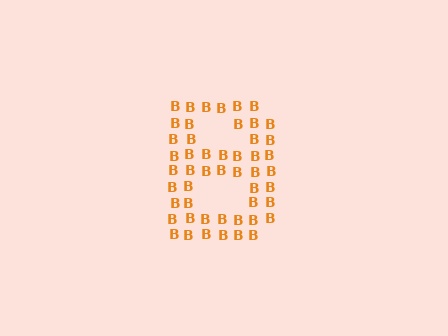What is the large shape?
The large shape is the letter B.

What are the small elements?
The small elements are letter B's.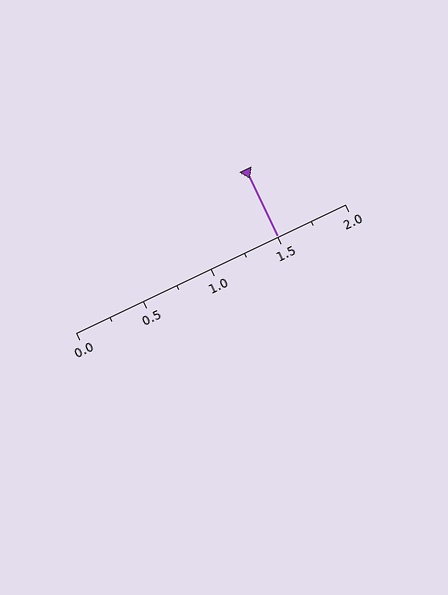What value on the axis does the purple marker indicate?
The marker indicates approximately 1.5.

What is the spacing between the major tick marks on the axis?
The major ticks are spaced 0.5 apart.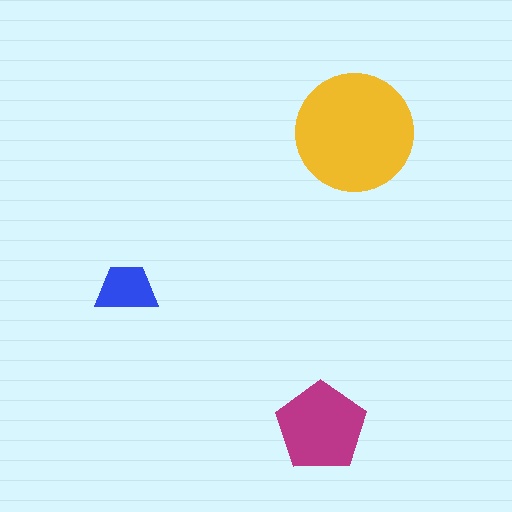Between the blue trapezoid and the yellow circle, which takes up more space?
The yellow circle.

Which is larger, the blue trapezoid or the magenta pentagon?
The magenta pentagon.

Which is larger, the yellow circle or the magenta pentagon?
The yellow circle.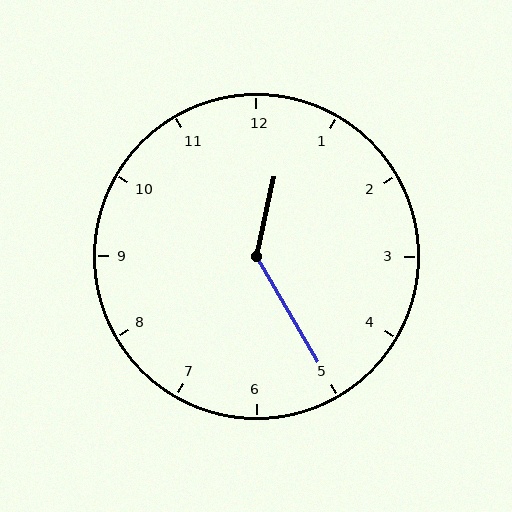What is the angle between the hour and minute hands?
Approximately 138 degrees.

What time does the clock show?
12:25.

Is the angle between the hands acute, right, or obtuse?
It is obtuse.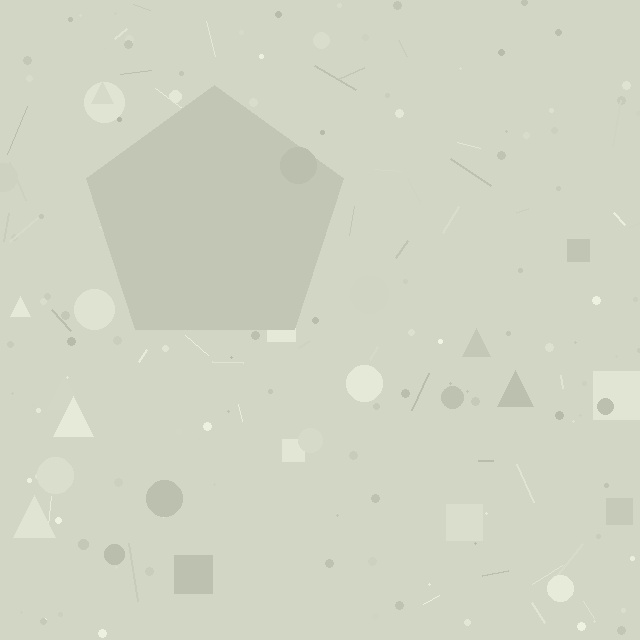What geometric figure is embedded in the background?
A pentagon is embedded in the background.